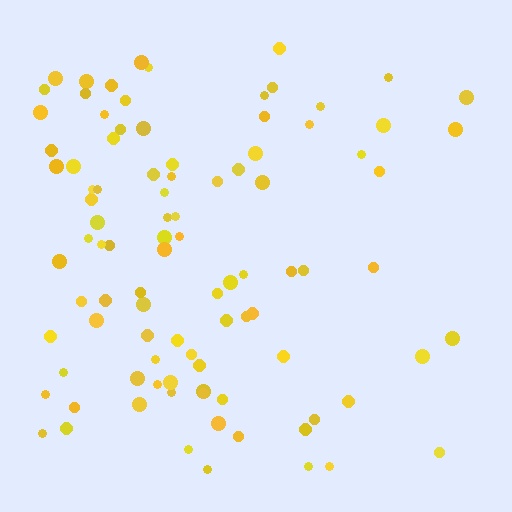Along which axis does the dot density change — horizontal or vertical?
Horizontal.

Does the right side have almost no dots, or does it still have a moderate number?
Still a moderate number, just noticeably fewer than the left.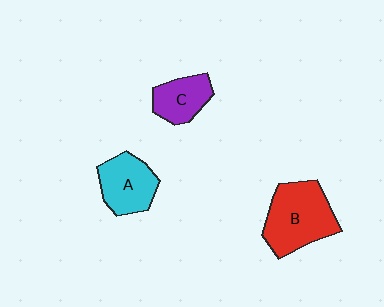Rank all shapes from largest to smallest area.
From largest to smallest: B (red), A (cyan), C (purple).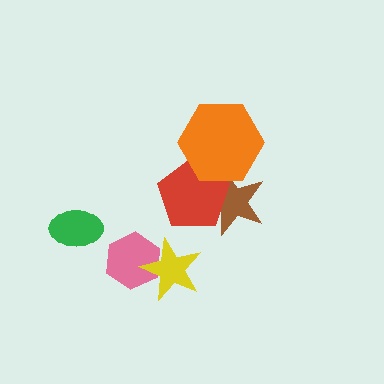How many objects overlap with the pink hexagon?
1 object overlaps with the pink hexagon.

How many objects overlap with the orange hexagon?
2 objects overlap with the orange hexagon.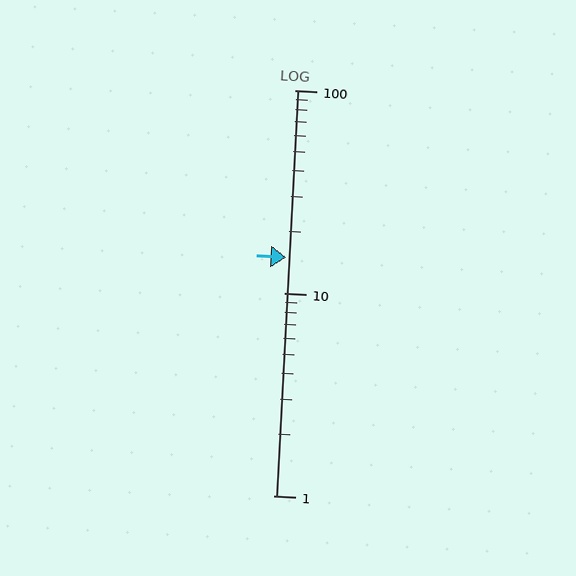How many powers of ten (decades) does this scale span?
The scale spans 2 decades, from 1 to 100.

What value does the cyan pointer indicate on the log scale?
The pointer indicates approximately 15.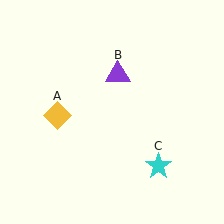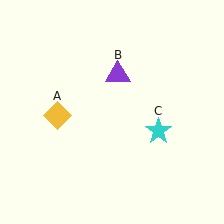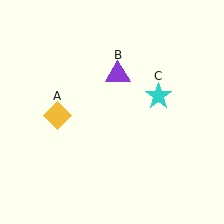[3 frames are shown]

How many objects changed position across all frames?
1 object changed position: cyan star (object C).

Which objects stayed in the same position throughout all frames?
Yellow diamond (object A) and purple triangle (object B) remained stationary.